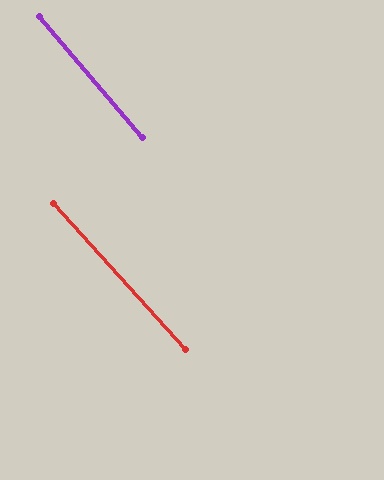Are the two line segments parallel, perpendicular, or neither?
Parallel — their directions differ by only 1.4°.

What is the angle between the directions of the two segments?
Approximately 1 degree.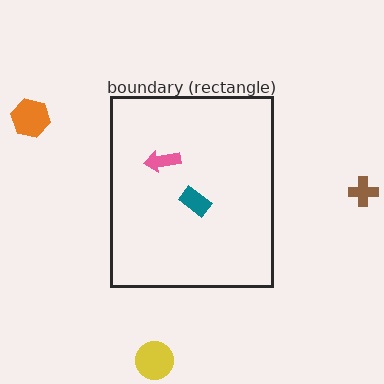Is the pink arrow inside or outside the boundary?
Inside.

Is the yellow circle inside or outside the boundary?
Outside.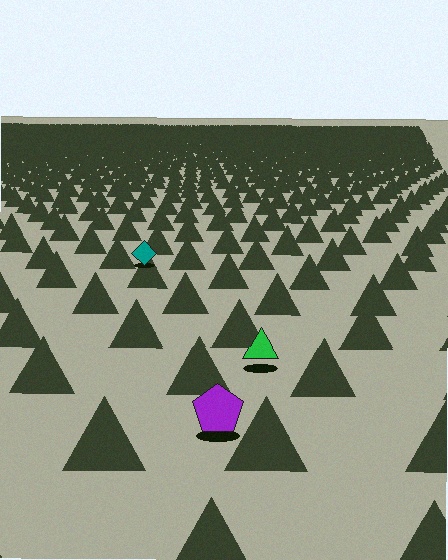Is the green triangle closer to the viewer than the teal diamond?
Yes. The green triangle is closer — you can tell from the texture gradient: the ground texture is coarser near it.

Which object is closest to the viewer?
The purple pentagon is closest. The texture marks near it are larger and more spread out.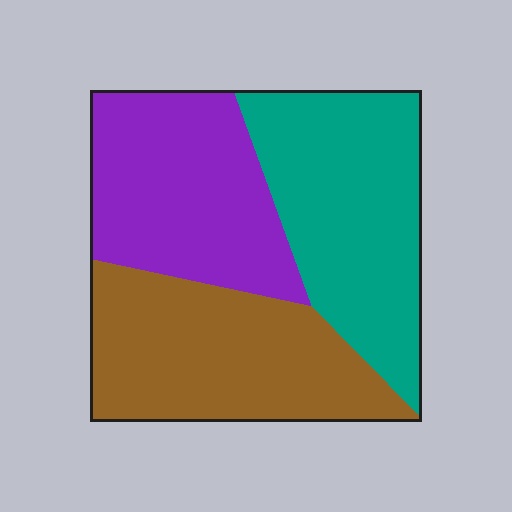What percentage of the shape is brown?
Brown covers around 35% of the shape.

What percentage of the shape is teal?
Teal takes up about one third (1/3) of the shape.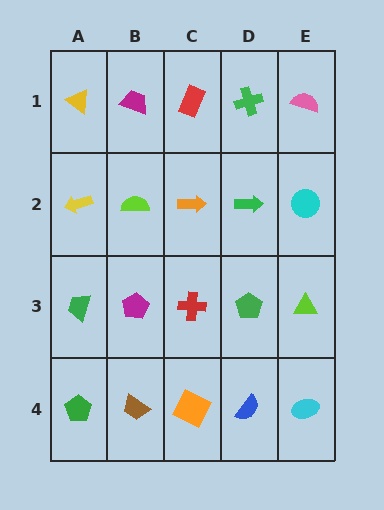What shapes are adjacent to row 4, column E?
A lime triangle (row 3, column E), a blue semicircle (row 4, column D).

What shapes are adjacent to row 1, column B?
A lime semicircle (row 2, column B), a yellow triangle (row 1, column A), a red rectangle (row 1, column C).